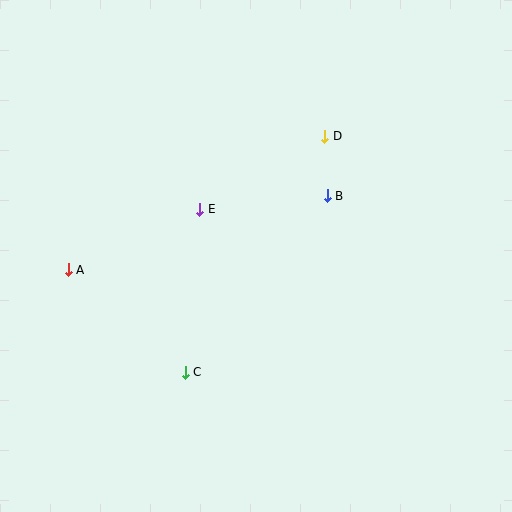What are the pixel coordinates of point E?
Point E is at (200, 209).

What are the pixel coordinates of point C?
Point C is at (185, 372).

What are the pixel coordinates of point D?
Point D is at (325, 136).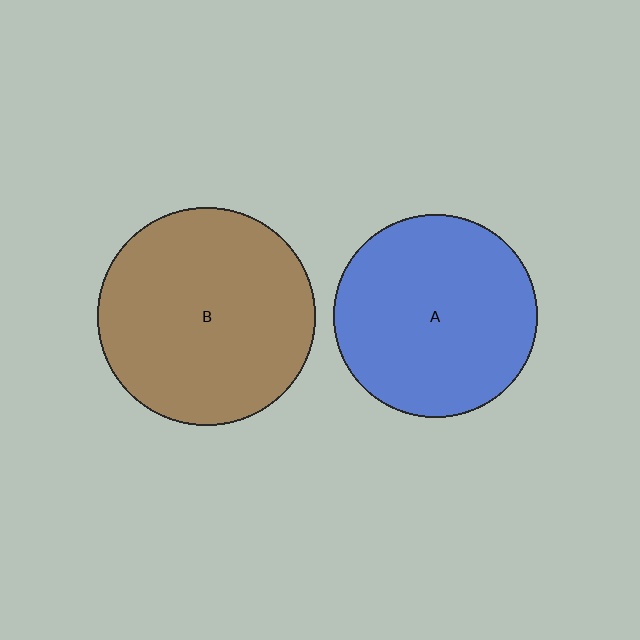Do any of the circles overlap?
No, none of the circles overlap.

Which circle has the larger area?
Circle B (brown).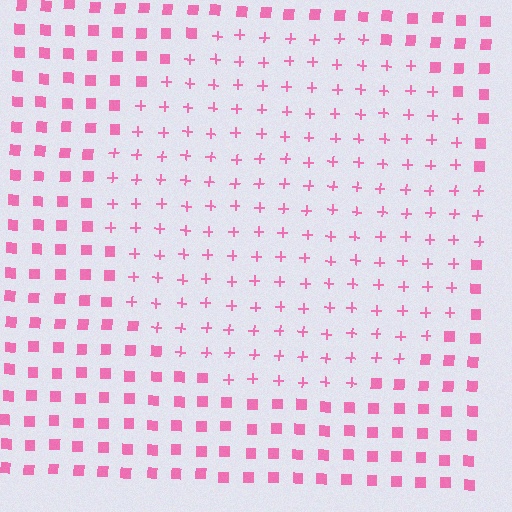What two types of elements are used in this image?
The image uses plus signs inside the circle region and squares outside it.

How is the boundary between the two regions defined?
The boundary is defined by a change in element shape: plus signs inside vs. squares outside. All elements share the same color and spacing.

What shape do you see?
I see a circle.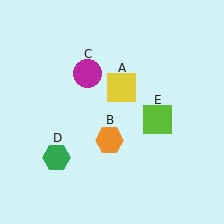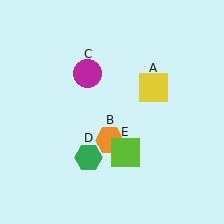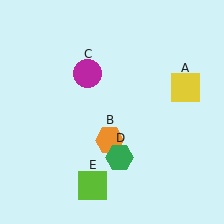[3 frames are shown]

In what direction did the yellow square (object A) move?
The yellow square (object A) moved right.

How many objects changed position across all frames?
3 objects changed position: yellow square (object A), green hexagon (object D), lime square (object E).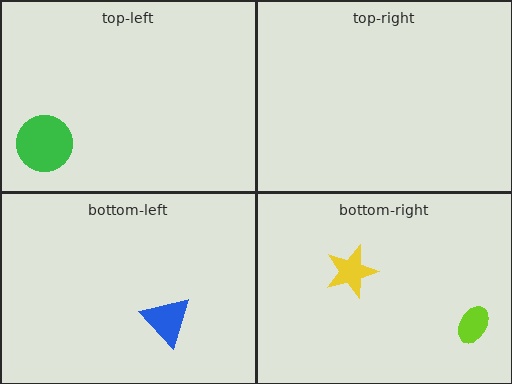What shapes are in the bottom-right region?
The lime ellipse, the yellow star.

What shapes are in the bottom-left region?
The blue triangle.